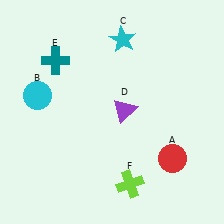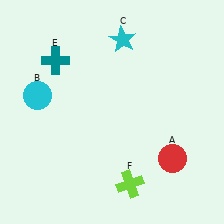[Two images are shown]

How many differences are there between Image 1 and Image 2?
There is 1 difference between the two images.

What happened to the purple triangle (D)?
The purple triangle (D) was removed in Image 2. It was in the top-right area of Image 1.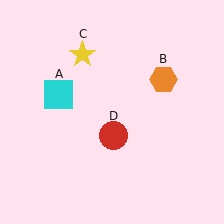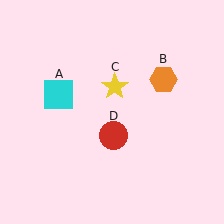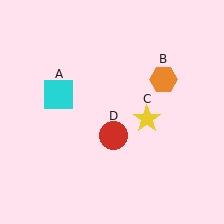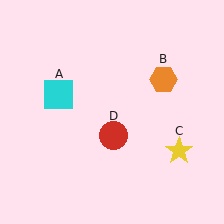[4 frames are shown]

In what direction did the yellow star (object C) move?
The yellow star (object C) moved down and to the right.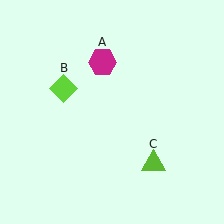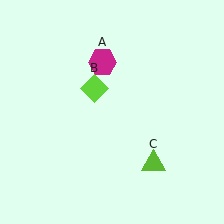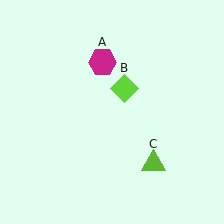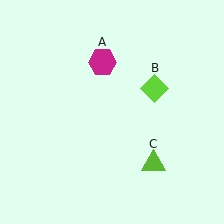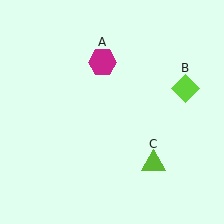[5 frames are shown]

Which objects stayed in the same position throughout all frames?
Magenta hexagon (object A) and lime triangle (object C) remained stationary.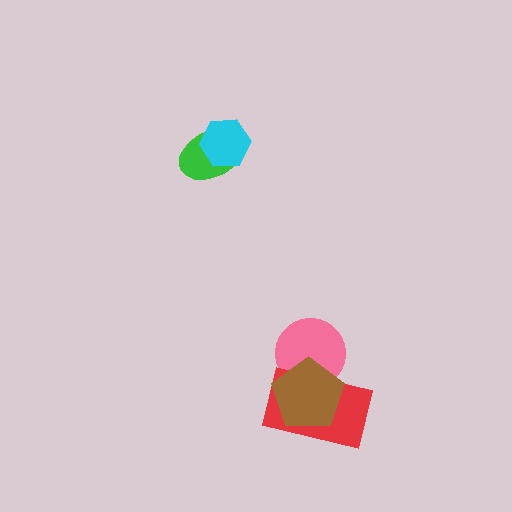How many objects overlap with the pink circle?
2 objects overlap with the pink circle.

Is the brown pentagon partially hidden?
No, no other shape covers it.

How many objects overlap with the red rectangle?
2 objects overlap with the red rectangle.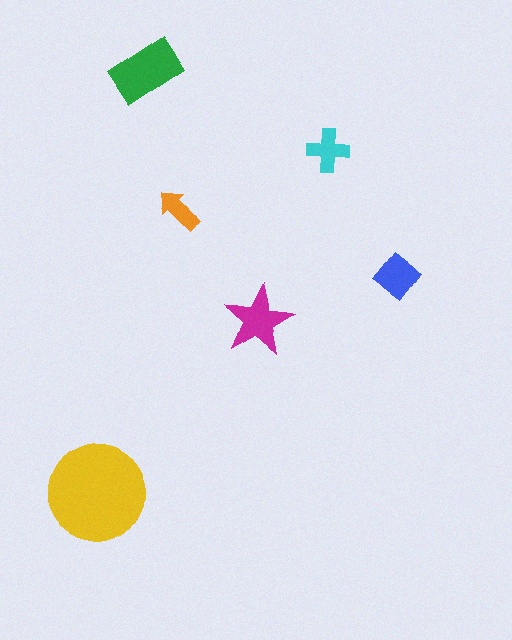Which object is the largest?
The yellow circle.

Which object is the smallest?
The orange arrow.